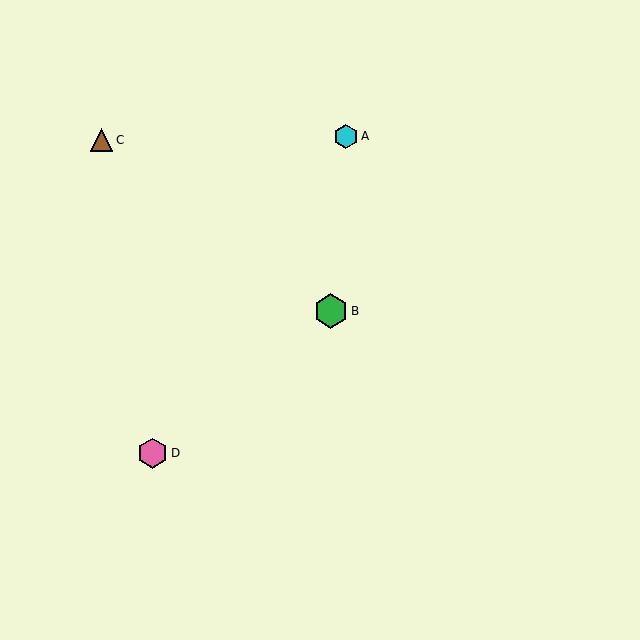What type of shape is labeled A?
Shape A is a cyan hexagon.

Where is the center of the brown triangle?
The center of the brown triangle is at (102, 140).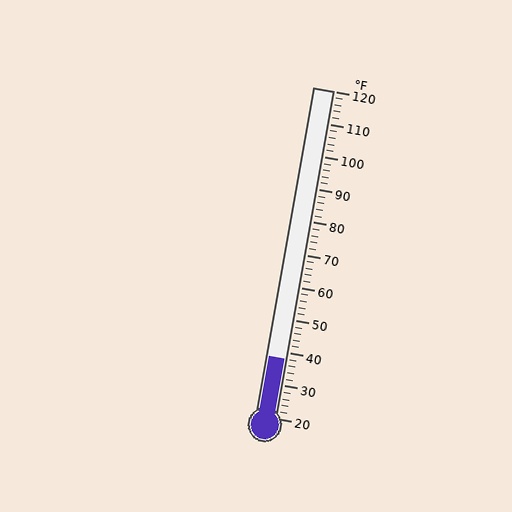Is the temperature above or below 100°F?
The temperature is below 100°F.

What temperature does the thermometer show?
The thermometer shows approximately 38°F.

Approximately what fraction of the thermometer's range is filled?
The thermometer is filled to approximately 20% of its range.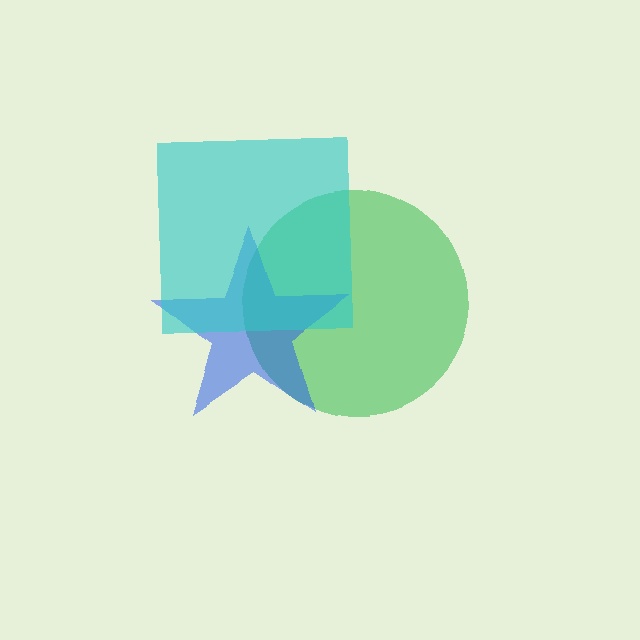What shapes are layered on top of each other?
The layered shapes are: a green circle, a blue star, a cyan square.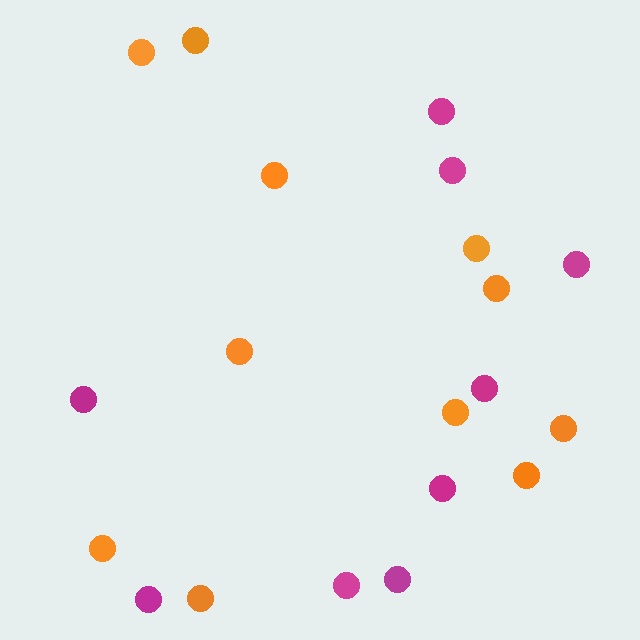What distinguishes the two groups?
There are 2 groups: one group of orange circles (11) and one group of magenta circles (9).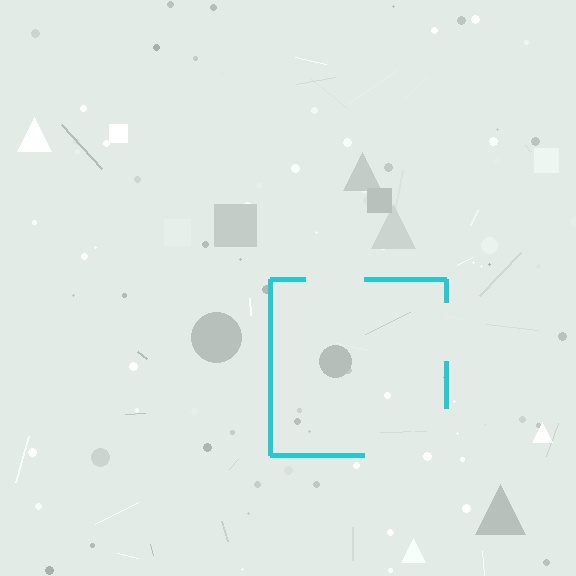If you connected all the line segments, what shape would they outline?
They would outline a square.